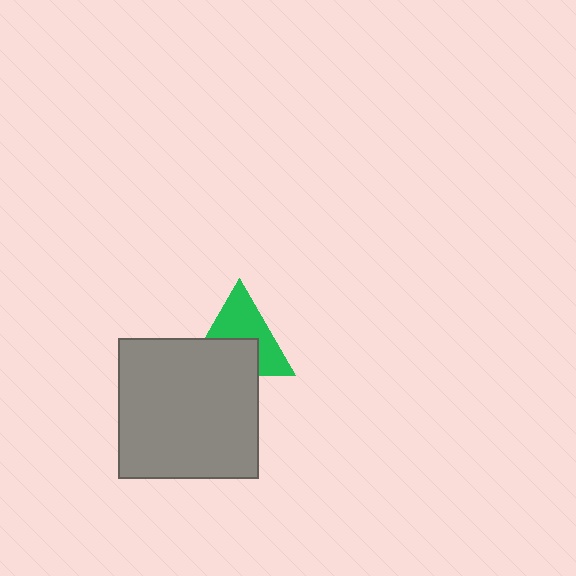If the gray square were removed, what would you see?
You would see the complete green triangle.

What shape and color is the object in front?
The object in front is a gray square.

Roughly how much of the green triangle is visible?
About half of it is visible (roughly 55%).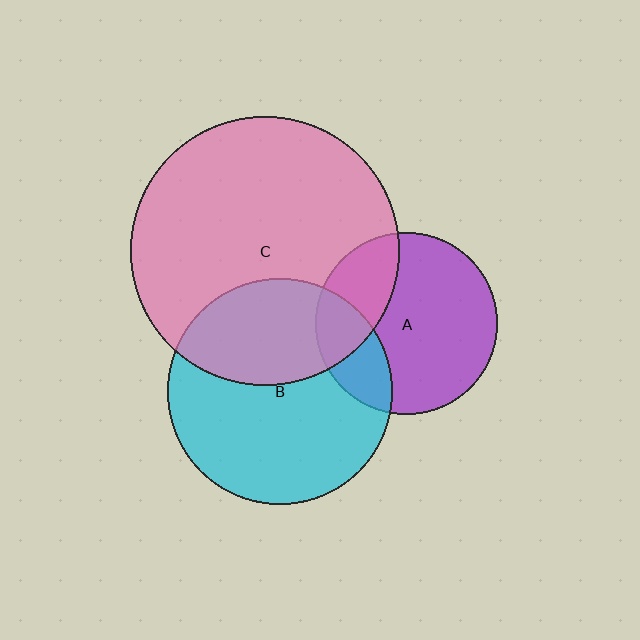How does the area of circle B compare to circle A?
Approximately 1.5 times.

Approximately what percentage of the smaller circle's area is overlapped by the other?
Approximately 25%.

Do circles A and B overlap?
Yes.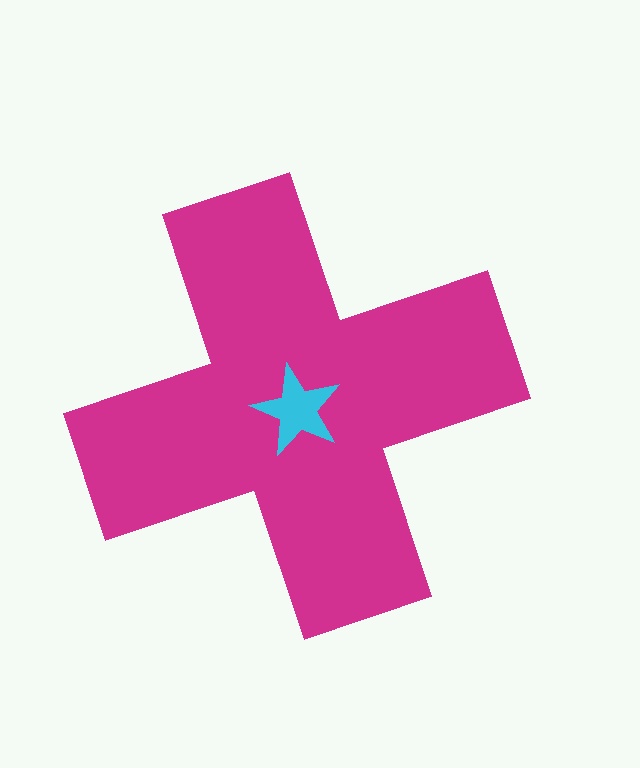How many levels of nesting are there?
2.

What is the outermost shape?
The magenta cross.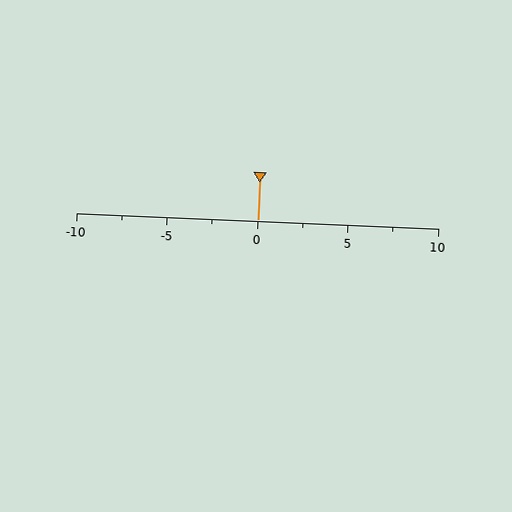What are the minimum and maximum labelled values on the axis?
The axis runs from -10 to 10.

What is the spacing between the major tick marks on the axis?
The major ticks are spaced 5 apart.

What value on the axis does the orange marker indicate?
The marker indicates approximately 0.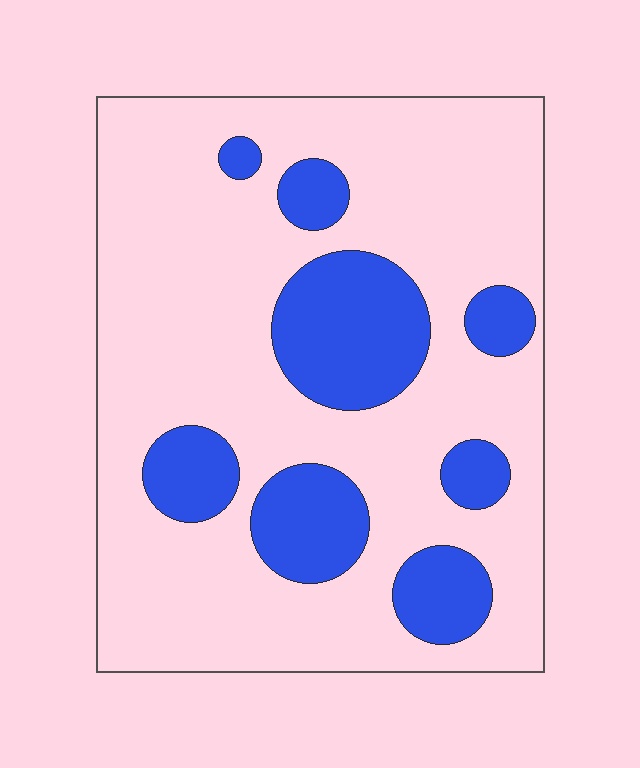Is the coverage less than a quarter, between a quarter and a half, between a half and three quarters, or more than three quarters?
Less than a quarter.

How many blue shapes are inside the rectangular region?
8.